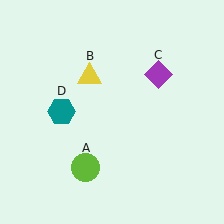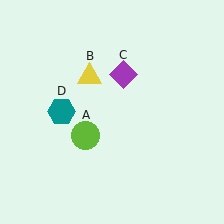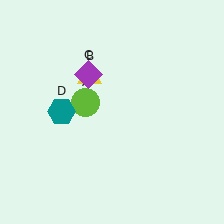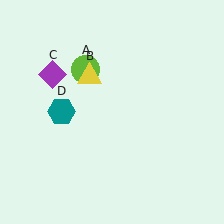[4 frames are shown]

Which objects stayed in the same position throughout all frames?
Yellow triangle (object B) and teal hexagon (object D) remained stationary.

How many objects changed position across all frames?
2 objects changed position: lime circle (object A), purple diamond (object C).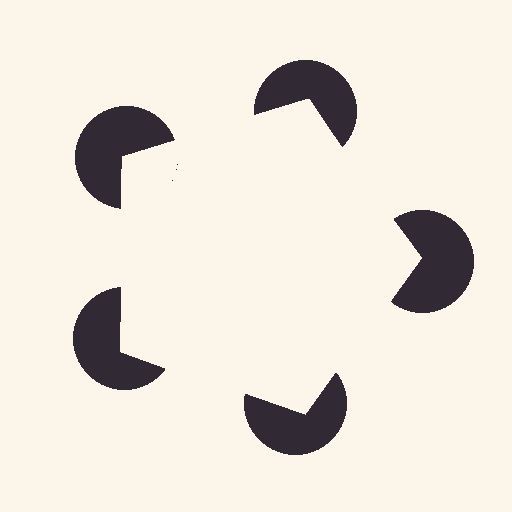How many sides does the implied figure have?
5 sides.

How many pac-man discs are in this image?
There are 5 — one at each vertex of the illusory pentagon.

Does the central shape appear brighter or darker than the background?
It typically appears slightly brighter than the background, even though no actual brightness change is drawn.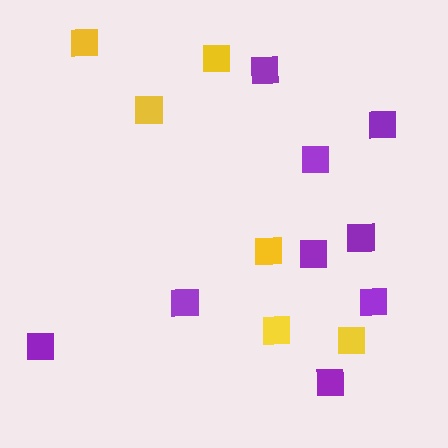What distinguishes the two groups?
There are 2 groups: one group of yellow squares (6) and one group of purple squares (9).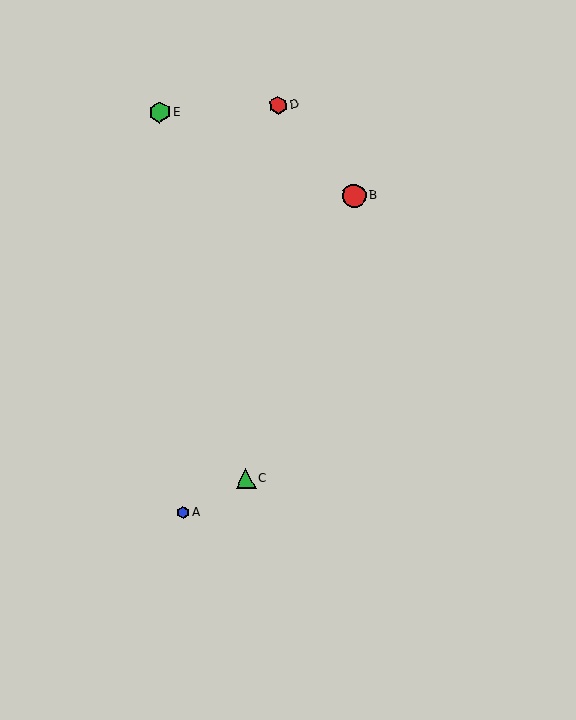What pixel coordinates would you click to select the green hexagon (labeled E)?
Click at (160, 112) to select the green hexagon E.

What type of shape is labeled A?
Shape A is a blue hexagon.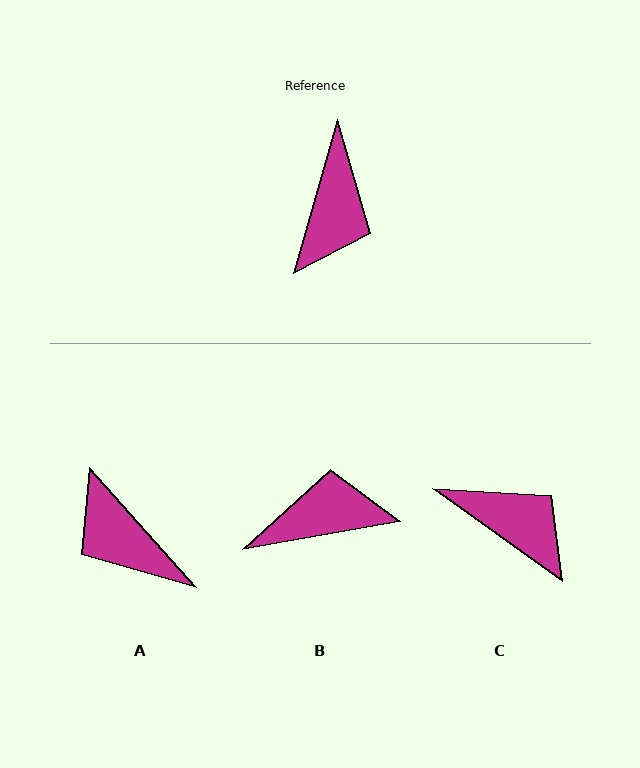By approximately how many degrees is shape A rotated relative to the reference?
Approximately 122 degrees clockwise.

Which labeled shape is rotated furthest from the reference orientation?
A, about 122 degrees away.